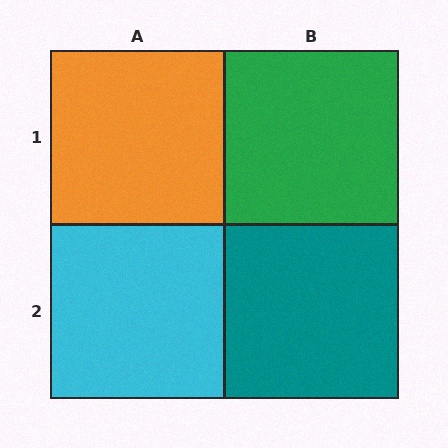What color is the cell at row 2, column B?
Teal.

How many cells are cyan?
1 cell is cyan.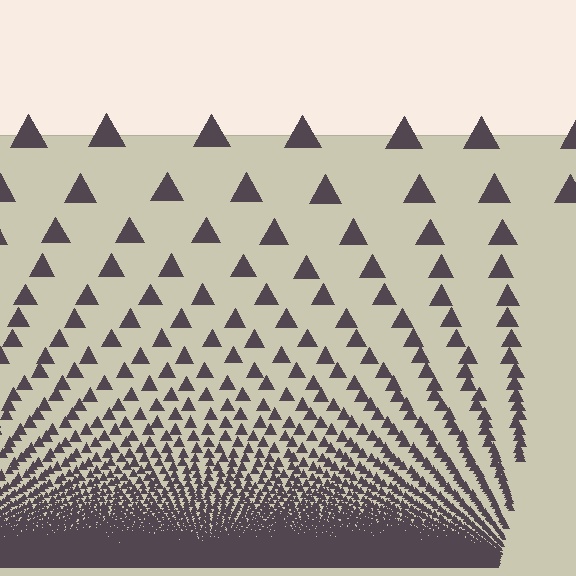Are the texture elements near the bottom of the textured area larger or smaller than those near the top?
Smaller. The gradient is inverted — elements near the bottom are smaller and denser.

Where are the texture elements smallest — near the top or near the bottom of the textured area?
Near the bottom.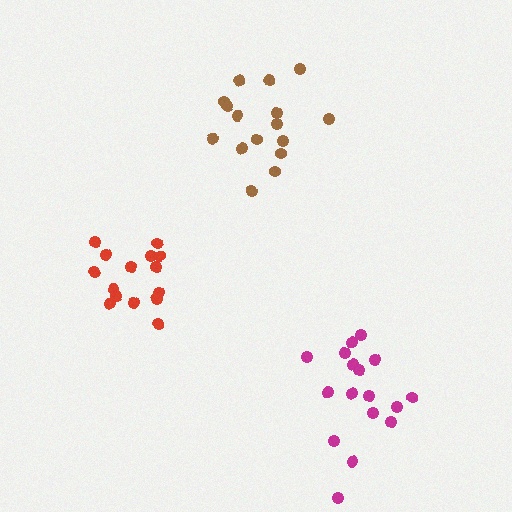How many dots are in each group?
Group 1: 15 dots, Group 2: 17 dots, Group 3: 16 dots (48 total).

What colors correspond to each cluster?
The clusters are colored: red, magenta, brown.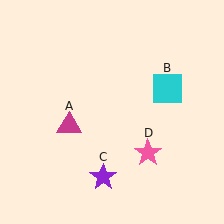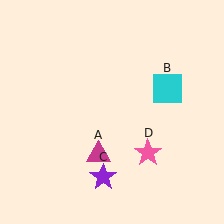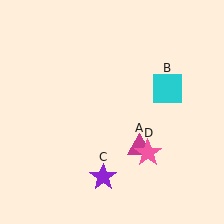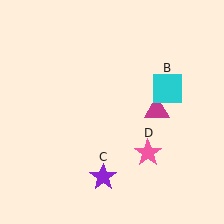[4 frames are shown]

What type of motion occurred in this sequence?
The magenta triangle (object A) rotated counterclockwise around the center of the scene.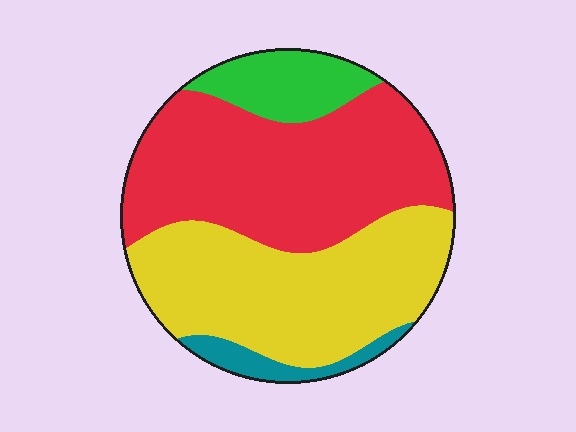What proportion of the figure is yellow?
Yellow covers 39% of the figure.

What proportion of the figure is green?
Green covers 11% of the figure.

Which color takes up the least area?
Teal, at roughly 5%.